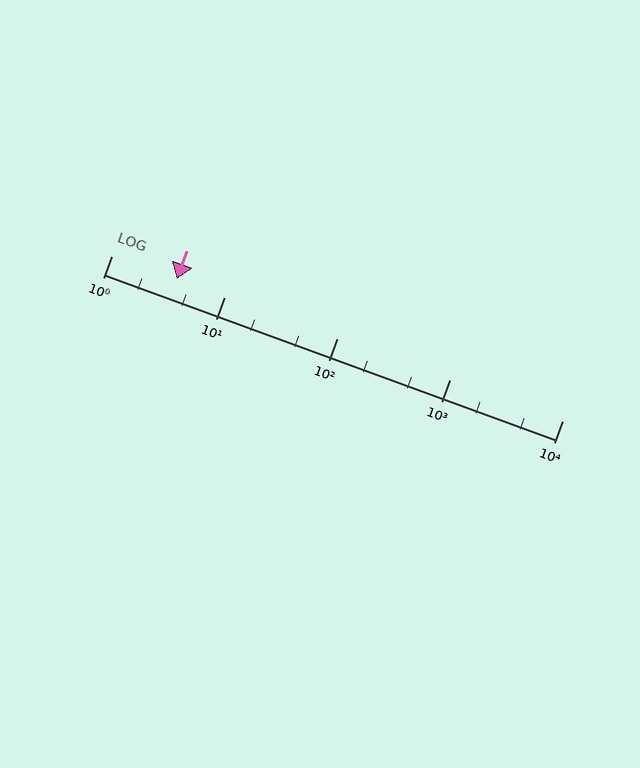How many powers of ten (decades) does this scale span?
The scale spans 4 decades, from 1 to 10000.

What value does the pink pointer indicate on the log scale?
The pointer indicates approximately 3.8.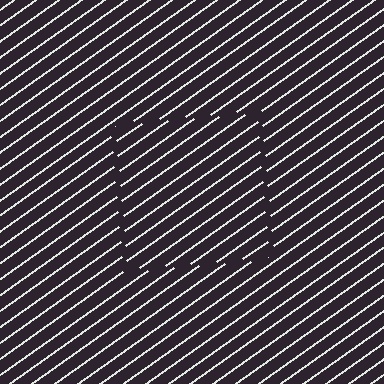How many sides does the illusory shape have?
4 sides — the line-ends trace a square.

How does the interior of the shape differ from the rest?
The interior of the shape contains the same grating, shifted by half a period — the contour is defined by the phase discontinuity where line-ends from the inner and outer gratings abut.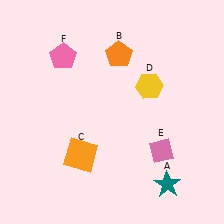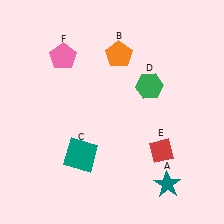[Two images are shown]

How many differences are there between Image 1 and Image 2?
There are 3 differences between the two images.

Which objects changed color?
C changed from orange to teal. D changed from yellow to green. E changed from pink to red.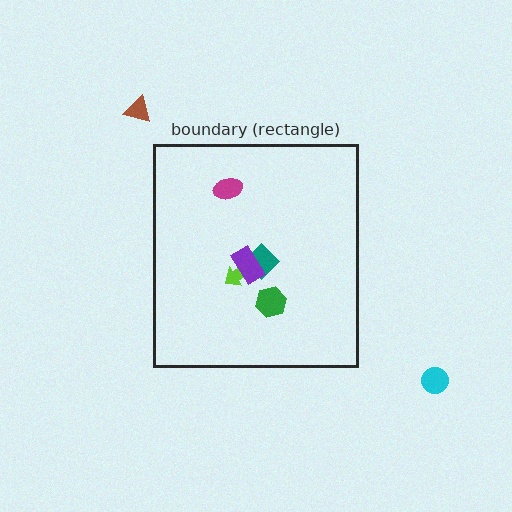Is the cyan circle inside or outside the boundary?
Outside.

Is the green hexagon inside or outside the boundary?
Inside.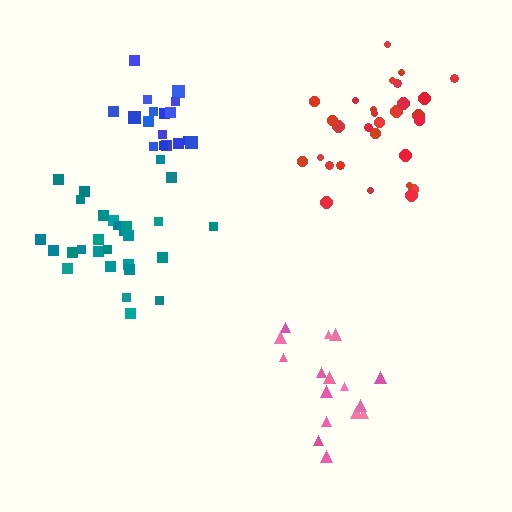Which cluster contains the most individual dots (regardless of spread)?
Teal (29).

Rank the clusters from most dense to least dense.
blue, red, teal, pink.